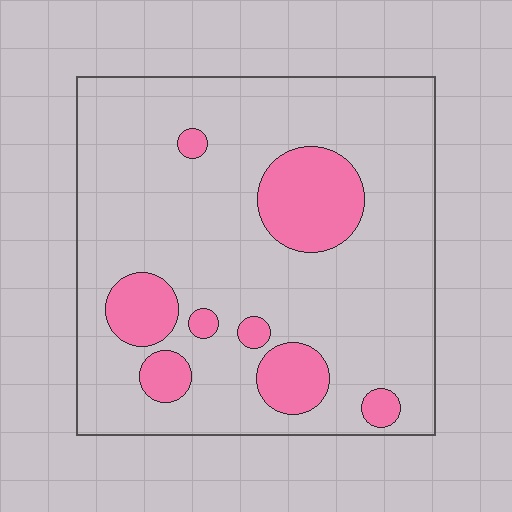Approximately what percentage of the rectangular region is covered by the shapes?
Approximately 20%.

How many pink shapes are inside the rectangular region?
8.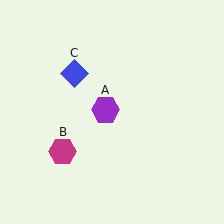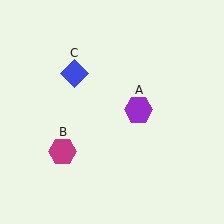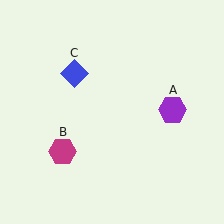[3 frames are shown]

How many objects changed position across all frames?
1 object changed position: purple hexagon (object A).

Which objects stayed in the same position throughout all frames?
Magenta hexagon (object B) and blue diamond (object C) remained stationary.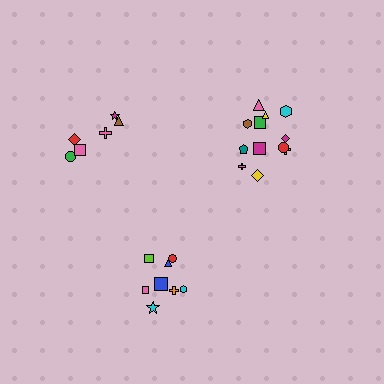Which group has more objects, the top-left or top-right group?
The top-right group.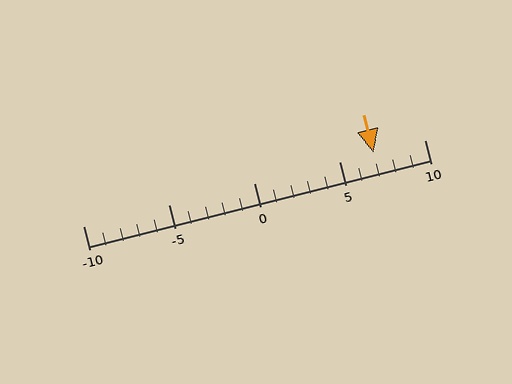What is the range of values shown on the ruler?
The ruler shows values from -10 to 10.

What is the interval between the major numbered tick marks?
The major tick marks are spaced 5 units apart.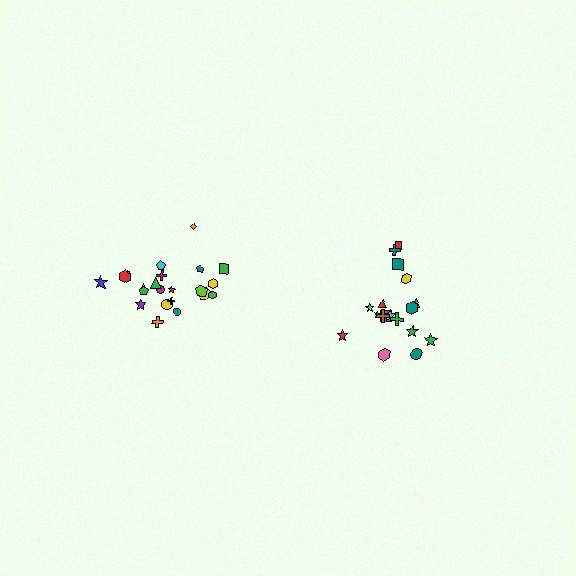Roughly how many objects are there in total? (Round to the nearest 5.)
Roughly 40 objects in total.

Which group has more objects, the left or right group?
The left group.